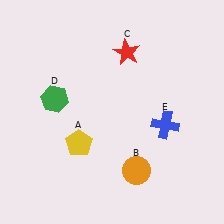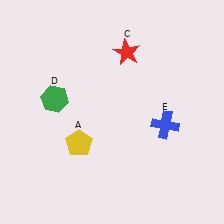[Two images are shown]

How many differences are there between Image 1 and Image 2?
There is 1 difference between the two images.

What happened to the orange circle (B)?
The orange circle (B) was removed in Image 2. It was in the bottom-right area of Image 1.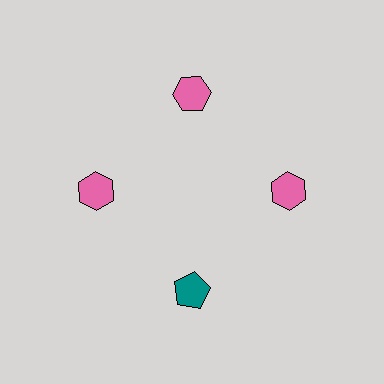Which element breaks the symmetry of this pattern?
The teal pentagon at roughly the 6 o'clock position breaks the symmetry. All other shapes are pink hexagons.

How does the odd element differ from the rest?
It differs in both color (teal instead of pink) and shape (pentagon instead of hexagon).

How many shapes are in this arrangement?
There are 4 shapes arranged in a ring pattern.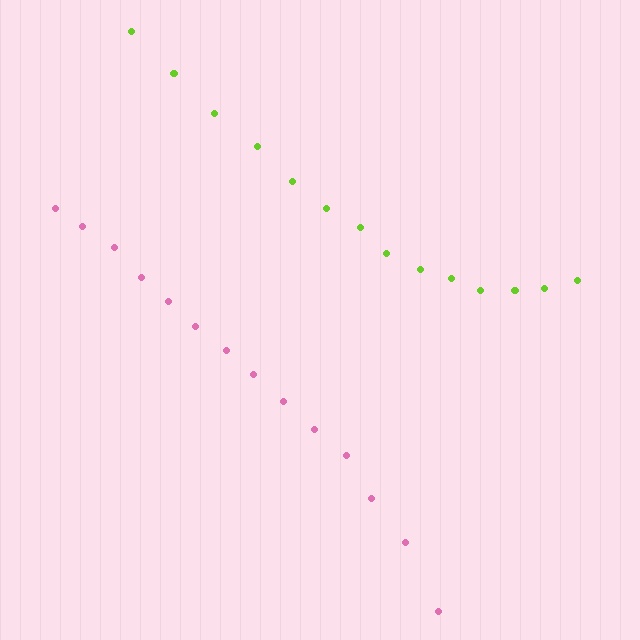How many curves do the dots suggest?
There are 2 distinct paths.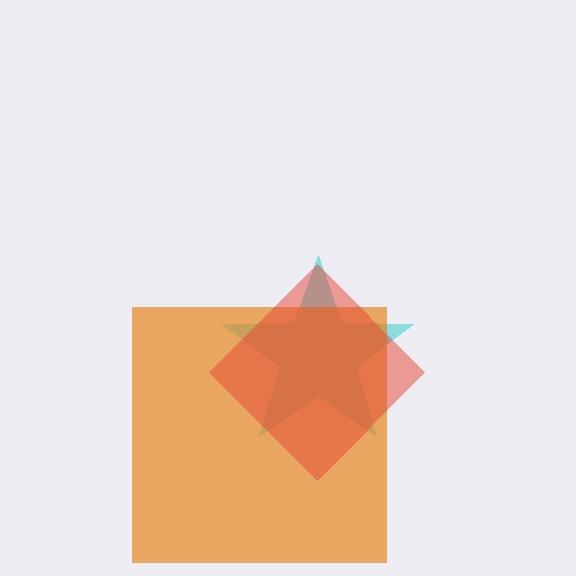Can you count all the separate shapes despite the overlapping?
Yes, there are 3 separate shapes.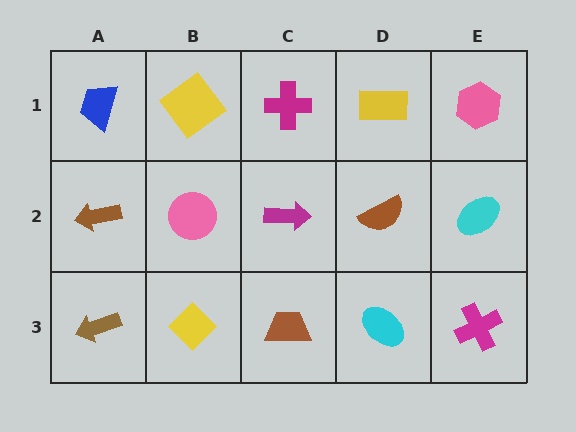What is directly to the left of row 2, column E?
A brown semicircle.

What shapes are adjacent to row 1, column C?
A magenta arrow (row 2, column C), a yellow diamond (row 1, column B), a yellow rectangle (row 1, column D).